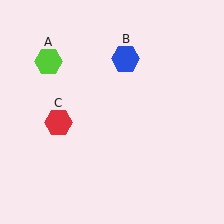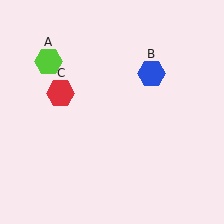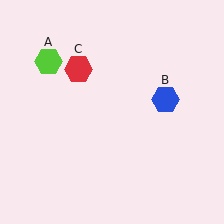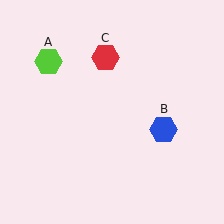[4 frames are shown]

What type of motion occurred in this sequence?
The blue hexagon (object B), red hexagon (object C) rotated clockwise around the center of the scene.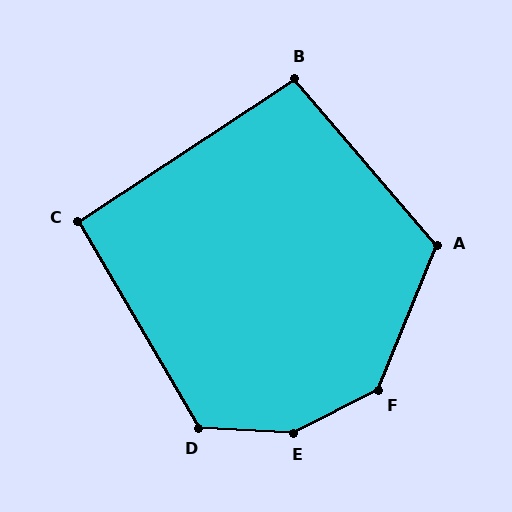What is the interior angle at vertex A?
Approximately 117 degrees (obtuse).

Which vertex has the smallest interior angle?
C, at approximately 93 degrees.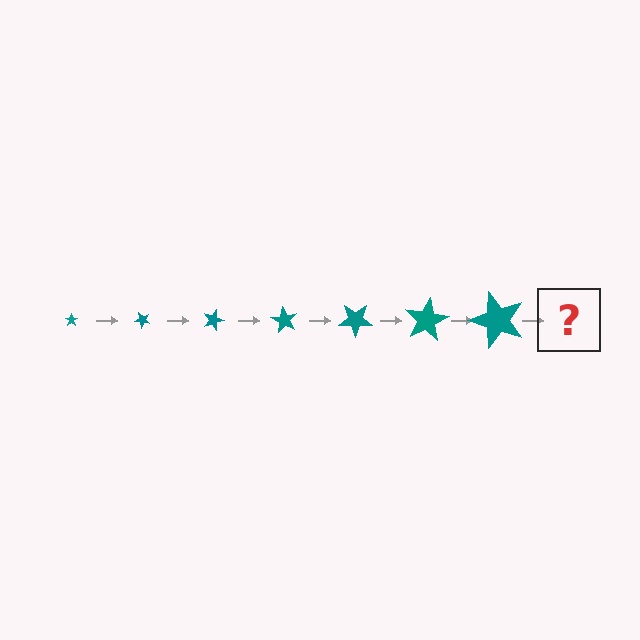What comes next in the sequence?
The next element should be a star, larger than the previous one and rotated 315 degrees from the start.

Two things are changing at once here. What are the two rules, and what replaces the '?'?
The two rules are that the star grows larger each step and it rotates 45 degrees each step. The '?' should be a star, larger than the previous one and rotated 315 degrees from the start.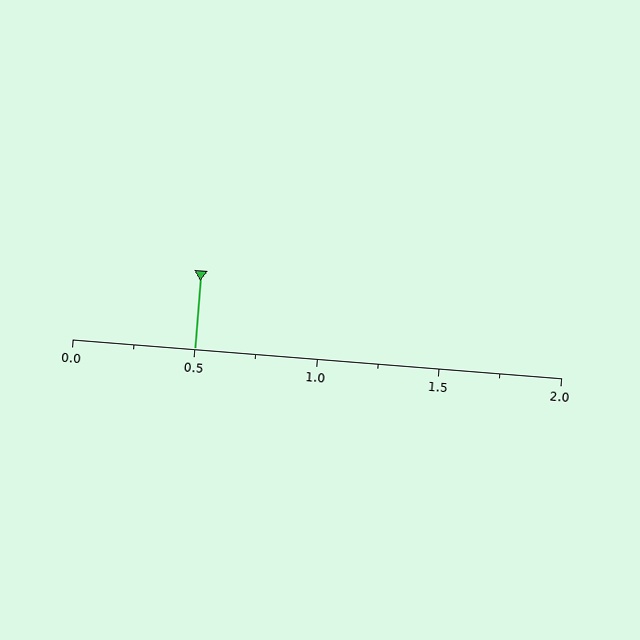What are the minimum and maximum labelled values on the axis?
The axis runs from 0.0 to 2.0.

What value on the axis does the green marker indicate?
The marker indicates approximately 0.5.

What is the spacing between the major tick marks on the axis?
The major ticks are spaced 0.5 apart.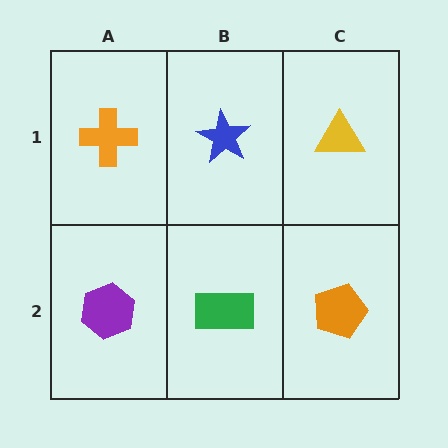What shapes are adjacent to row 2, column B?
A blue star (row 1, column B), a purple hexagon (row 2, column A), an orange pentagon (row 2, column C).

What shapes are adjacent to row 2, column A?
An orange cross (row 1, column A), a green rectangle (row 2, column B).